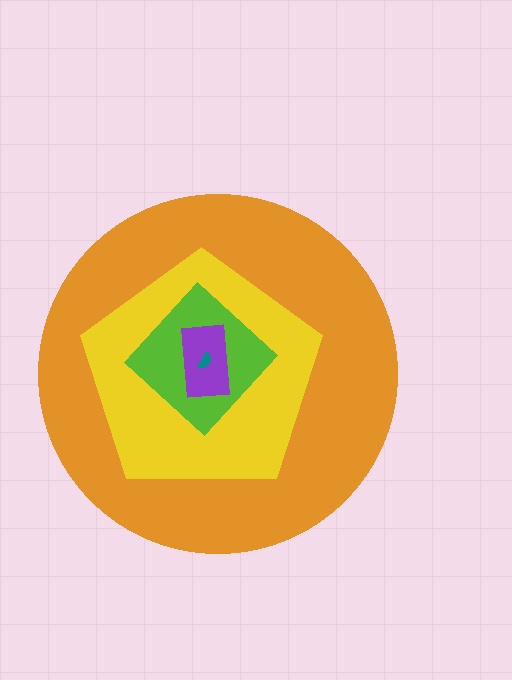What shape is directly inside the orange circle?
The yellow pentagon.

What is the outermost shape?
The orange circle.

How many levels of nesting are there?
5.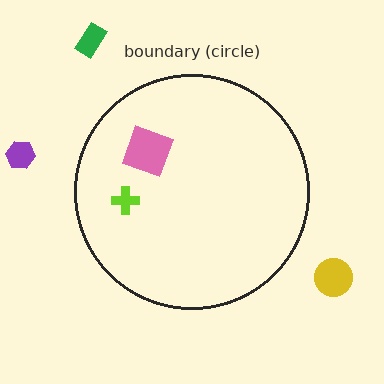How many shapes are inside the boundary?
2 inside, 3 outside.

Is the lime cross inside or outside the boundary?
Inside.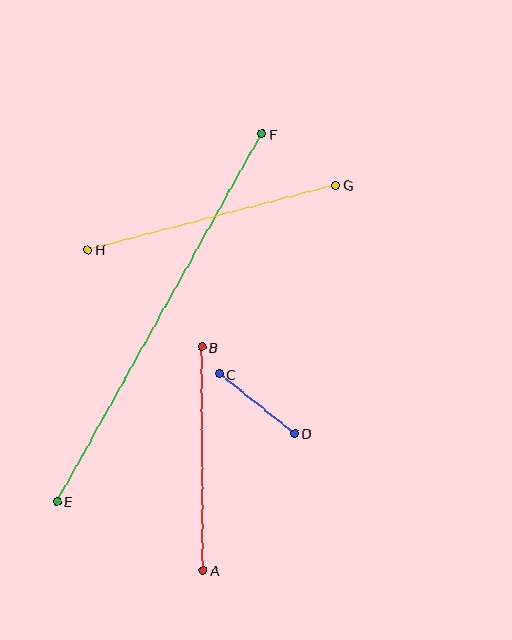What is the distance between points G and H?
The distance is approximately 256 pixels.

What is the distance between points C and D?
The distance is approximately 96 pixels.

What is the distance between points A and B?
The distance is approximately 223 pixels.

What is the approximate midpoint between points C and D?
The midpoint is at approximately (257, 404) pixels.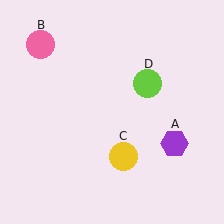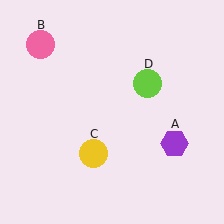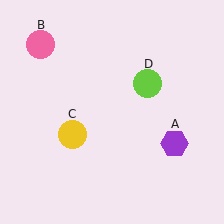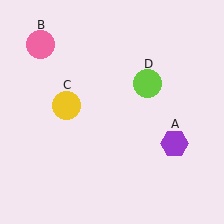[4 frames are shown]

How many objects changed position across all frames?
1 object changed position: yellow circle (object C).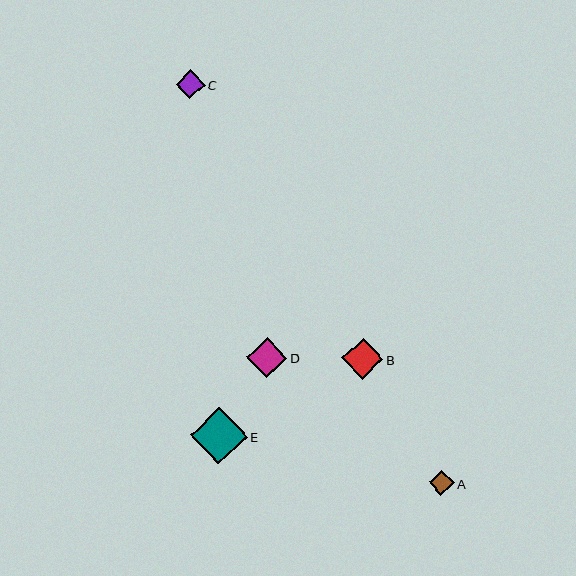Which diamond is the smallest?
Diamond A is the smallest with a size of approximately 25 pixels.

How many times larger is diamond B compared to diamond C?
Diamond B is approximately 1.4 times the size of diamond C.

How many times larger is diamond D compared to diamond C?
Diamond D is approximately 1.4 times the size of diamond C.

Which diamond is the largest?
Diamond E is the largest with a size of approximately 57 pixels.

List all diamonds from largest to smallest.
From largest to smallest: E, B, D, C, A.